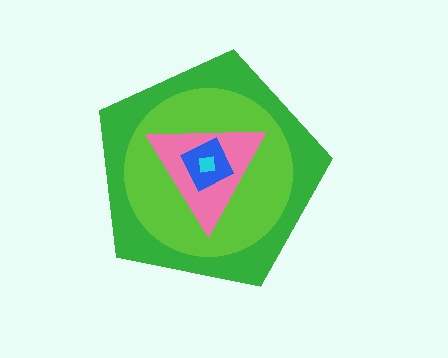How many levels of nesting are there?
5.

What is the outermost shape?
The green pentagon.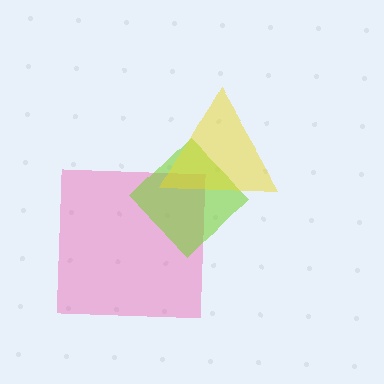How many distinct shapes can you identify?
There are 3 distinct shapes: a pink square, a lime diamond, a yellow triangle.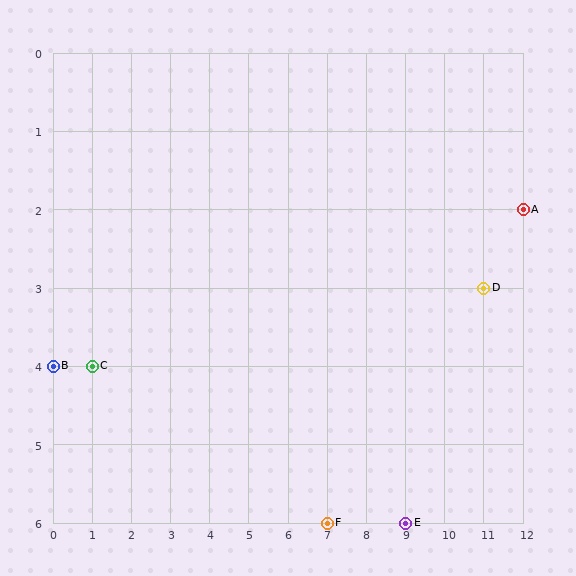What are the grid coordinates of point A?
Point A is at grid coordinates (12, 2).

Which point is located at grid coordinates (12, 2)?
Point A is at (12, 2).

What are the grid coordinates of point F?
Point F is at grid coordinates (7, 6).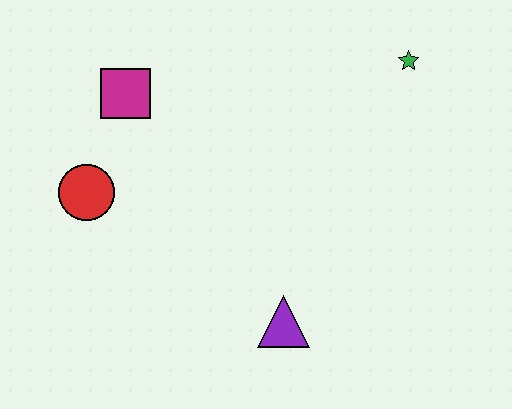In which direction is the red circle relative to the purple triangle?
The red circle is to the left of the purple triangle.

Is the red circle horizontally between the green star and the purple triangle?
No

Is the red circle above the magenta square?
No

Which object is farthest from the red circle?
The green star is farthest from the red circle.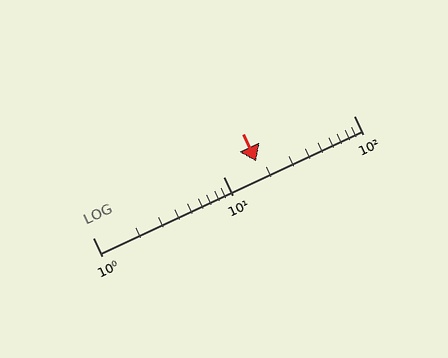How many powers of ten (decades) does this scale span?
The scale spans 2 decades, from 1 to 100.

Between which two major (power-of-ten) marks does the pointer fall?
The pointer is between 10 and 100.